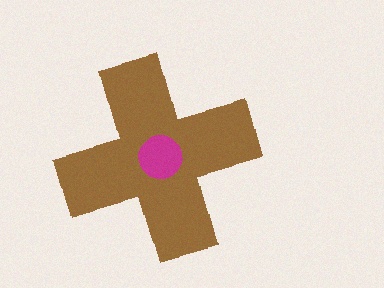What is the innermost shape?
The magenta circle.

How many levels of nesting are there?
2.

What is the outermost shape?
The brown cross.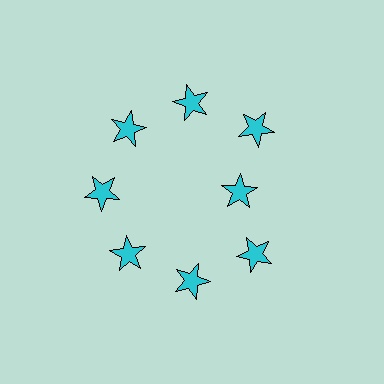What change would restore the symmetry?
The symmetry would be restored by moving it outward, back onto the ring so that all 8 stars sit at equal angles and equal distance from the center.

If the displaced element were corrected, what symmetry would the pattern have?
It would have 8-fold rotational symmetry — the pattern would map onto itself every 45 degrees.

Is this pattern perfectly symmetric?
No. The 8 cyan stars are arranged in a ring, but one element near the 3 o'clock position is pulled inward toward the center, breaking the 8-fold rotational symmetry.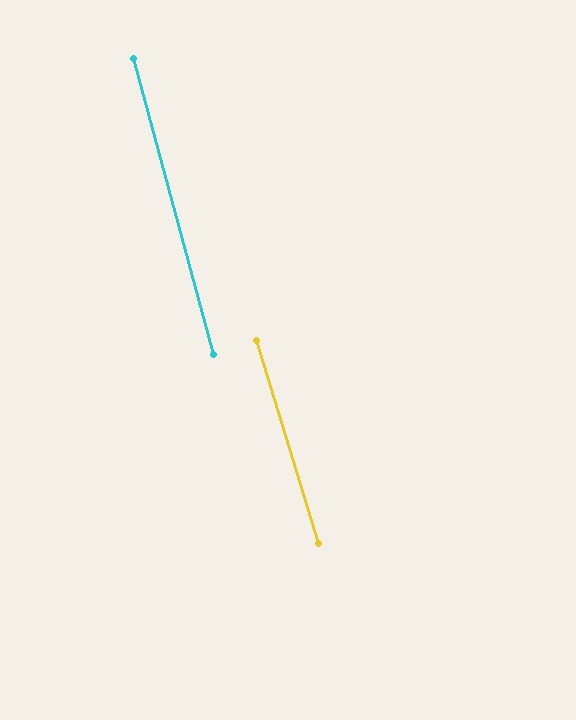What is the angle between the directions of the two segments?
Approximately 2 degrees.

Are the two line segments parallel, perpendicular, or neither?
Parallel — their directions differ by only 1.9°.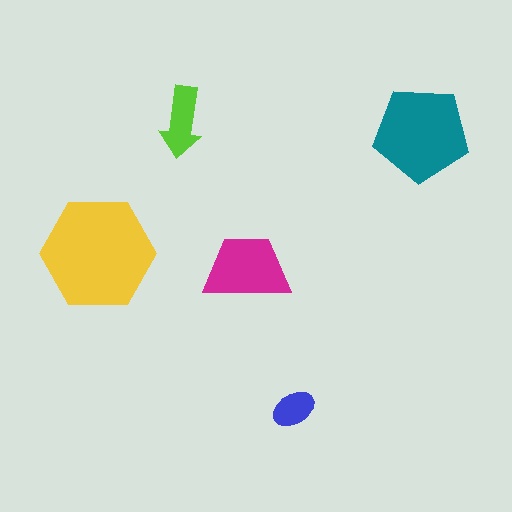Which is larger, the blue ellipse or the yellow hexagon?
The yellow hexagon.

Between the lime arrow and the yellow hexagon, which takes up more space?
The yellow hexagon.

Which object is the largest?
The yellow hexagon.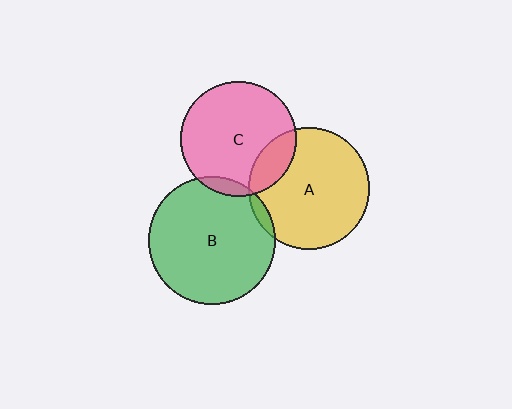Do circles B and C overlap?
Yes.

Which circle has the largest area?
Circle B (green).